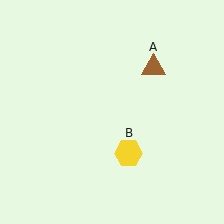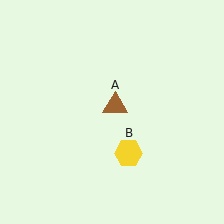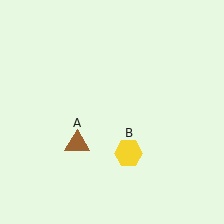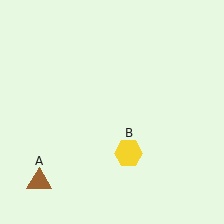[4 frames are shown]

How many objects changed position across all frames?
1 object changed position: brown triangle (object A).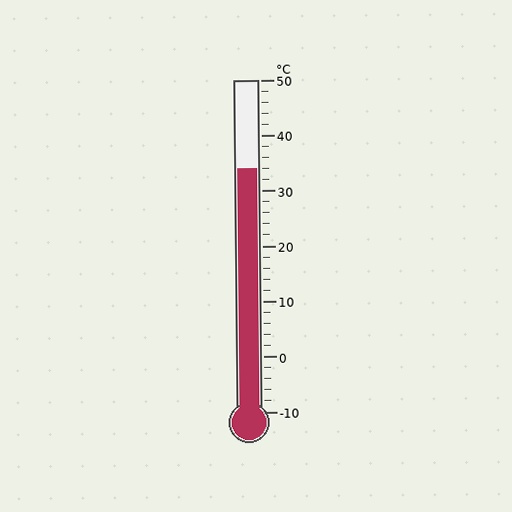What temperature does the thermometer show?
The thermometer shows approximately 34°C.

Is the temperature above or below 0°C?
The temperature is above 0°C.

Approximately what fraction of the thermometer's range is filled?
The thermometer is filled to approximately 75% of its range.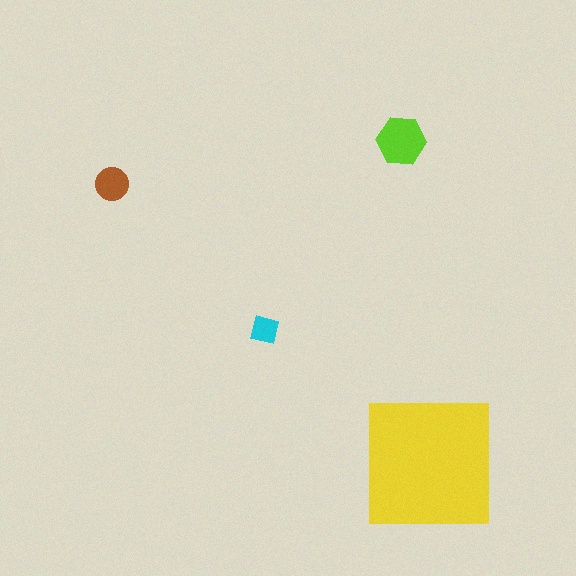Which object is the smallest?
The cyan square.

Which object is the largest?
The yellow square.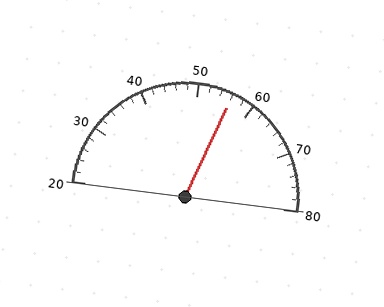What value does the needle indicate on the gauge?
The needle indicates approximately 56.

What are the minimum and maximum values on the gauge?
The gauge ranges from 20 to 80.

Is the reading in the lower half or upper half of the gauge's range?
The reading is in the upper half of the range (20 to 80).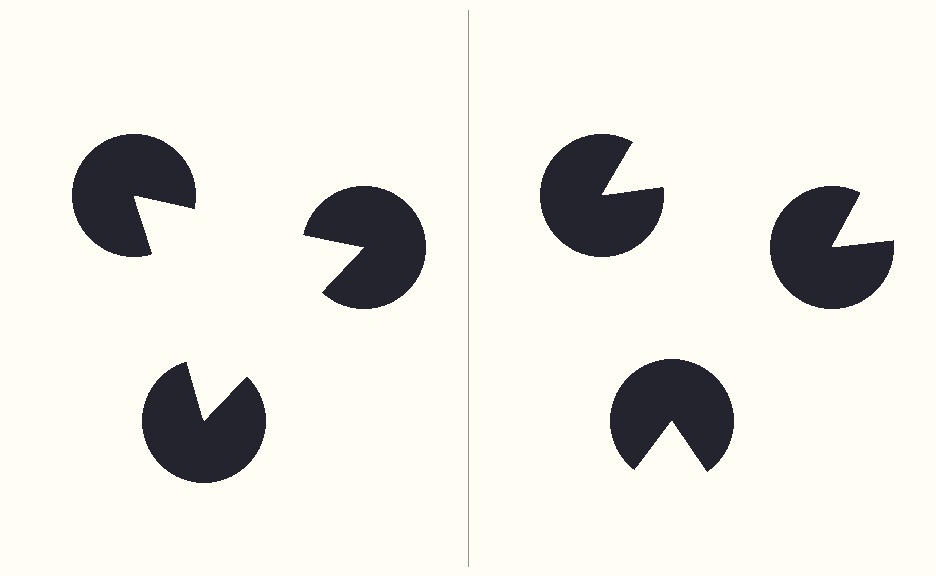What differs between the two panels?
The pac-man discs are positioned identically on both sides; only the wedge orientations differ. On the left they align to a triangle; on the right they are misaligned.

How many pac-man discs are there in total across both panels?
6 — 3 on each side.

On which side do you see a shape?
An illusory triangle appears on the left side. On the right side the wedge cuts are rotated, so no coherent shape forms.